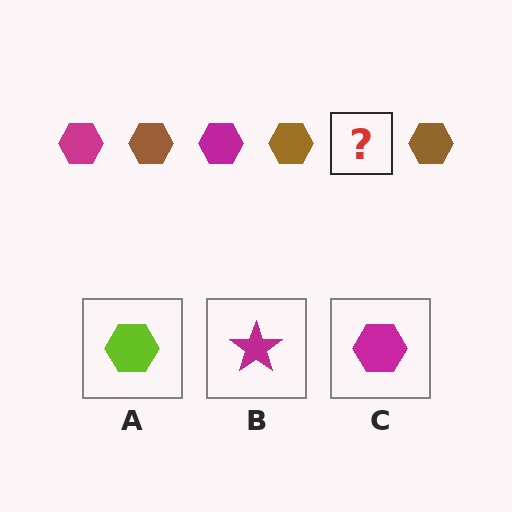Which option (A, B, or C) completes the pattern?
C.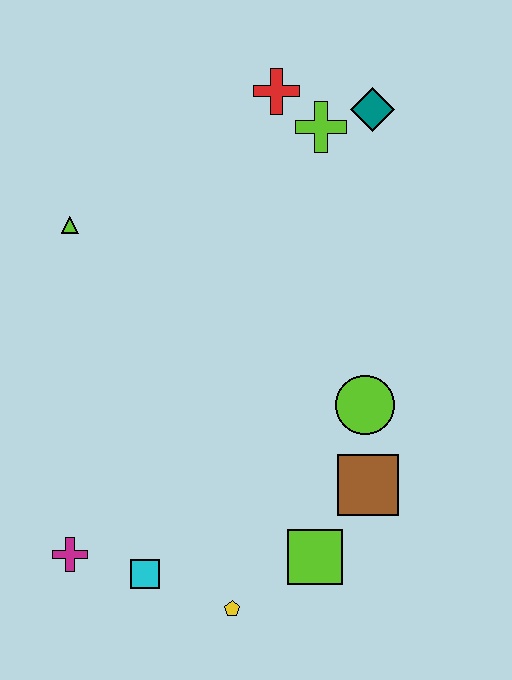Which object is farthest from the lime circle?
The lime triangle is farthest from the lime circle.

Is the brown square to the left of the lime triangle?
No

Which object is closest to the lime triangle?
The red cross is closest to the lime triangle.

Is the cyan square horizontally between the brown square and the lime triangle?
Yes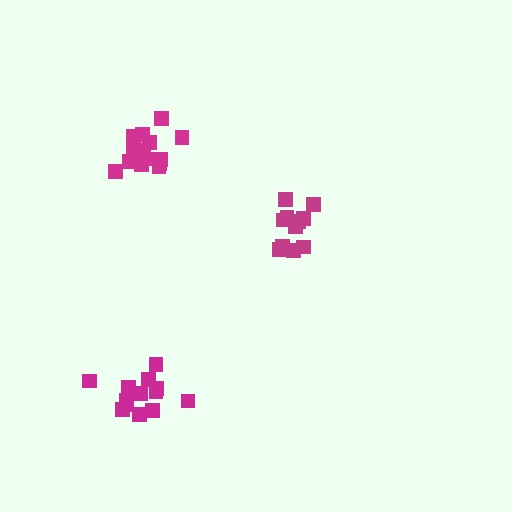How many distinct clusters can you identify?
There are 3 distinct clusters.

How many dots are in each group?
Group 1: 13 dots, Group 2: 15 dots, Group 3: 11 dots (39 total).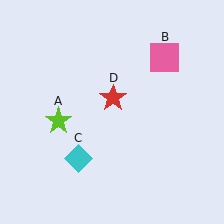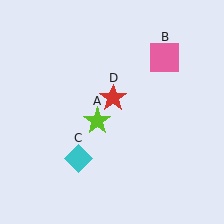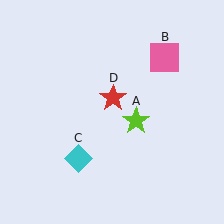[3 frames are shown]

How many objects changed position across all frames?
1 object changed position: lime star (object A).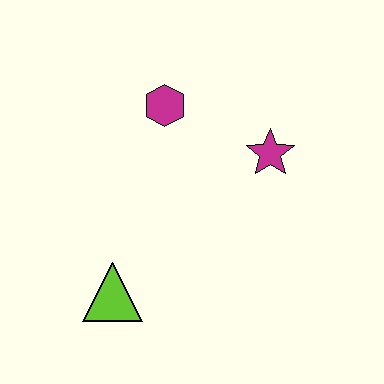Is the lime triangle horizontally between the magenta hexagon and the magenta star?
No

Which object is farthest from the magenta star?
The lime triangle is farthest from the magenta star.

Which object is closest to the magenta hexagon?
The magenta star is closest to the magenta hexagon.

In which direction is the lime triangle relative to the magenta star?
The lime triangle is to the left of the magenta star.